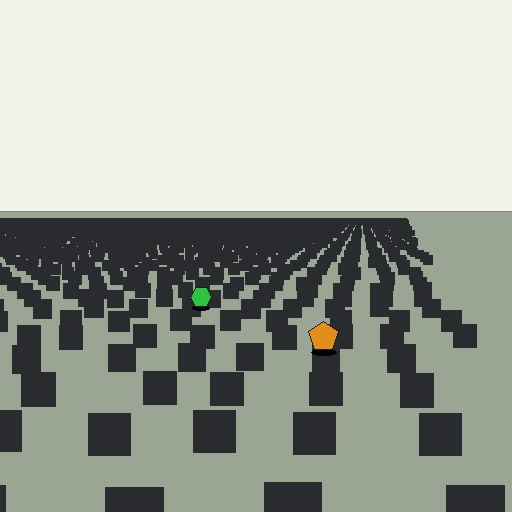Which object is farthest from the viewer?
The green hexagon is farthest from the viewer. It appears smaller and the ground texture around it is denser.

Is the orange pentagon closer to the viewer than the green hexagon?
Yes. The orange pentagon is closer — you can tell from the texture gradient: the ground texture is coarser near it.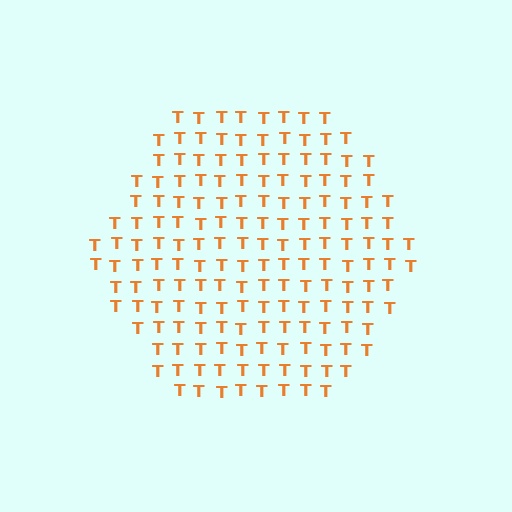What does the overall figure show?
The overall figure shows a hexagon.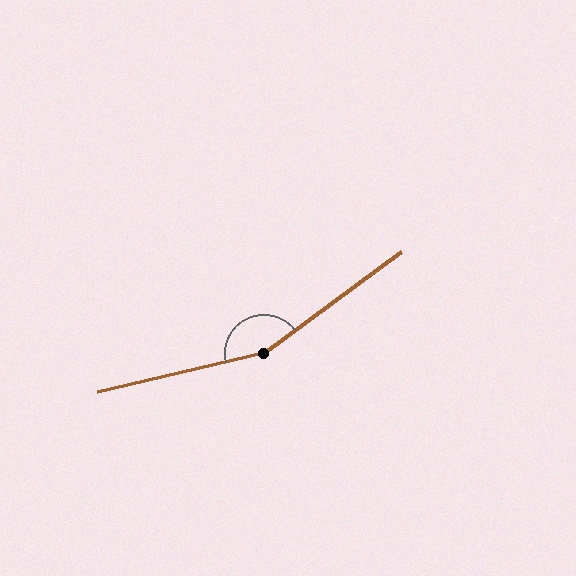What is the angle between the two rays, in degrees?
Approximately 157 degrees.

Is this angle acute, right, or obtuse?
It is obtuse.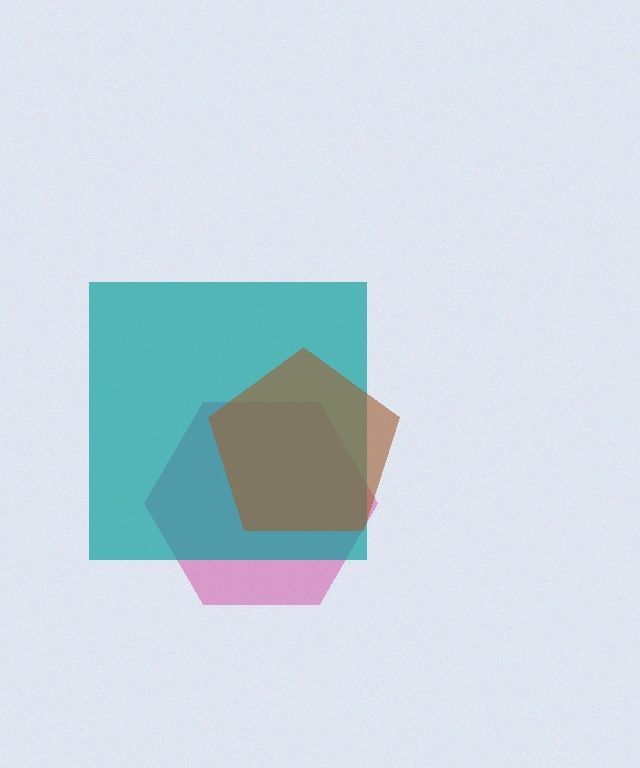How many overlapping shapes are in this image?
There are 3 overlapping shapes in the image.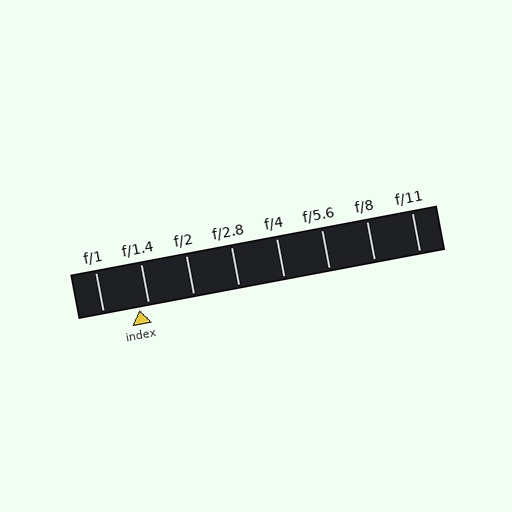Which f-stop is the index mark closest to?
The index mark is closest to f/1.4.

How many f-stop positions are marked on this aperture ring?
There are 8 f-stop positions marked.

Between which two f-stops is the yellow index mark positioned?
The index mark is between f/1 and f/1.4.